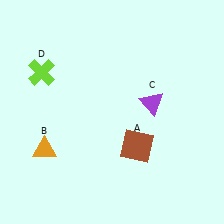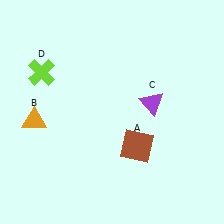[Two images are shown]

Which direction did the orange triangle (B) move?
The orange triangle (B) moved up.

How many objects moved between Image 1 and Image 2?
1 object moved between the two images.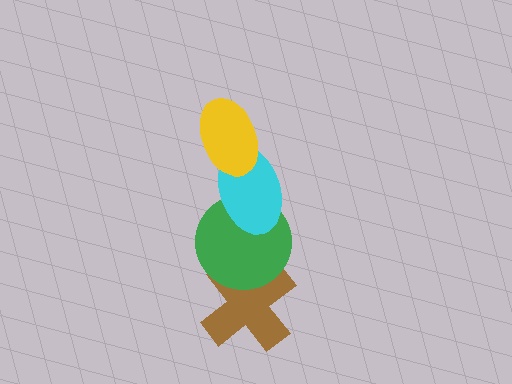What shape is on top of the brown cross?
The green circle is on top of the brown cross.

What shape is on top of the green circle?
The cyan ellipse is on top of the green circle.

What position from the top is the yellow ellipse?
The yellow ellipse is 1st from the top.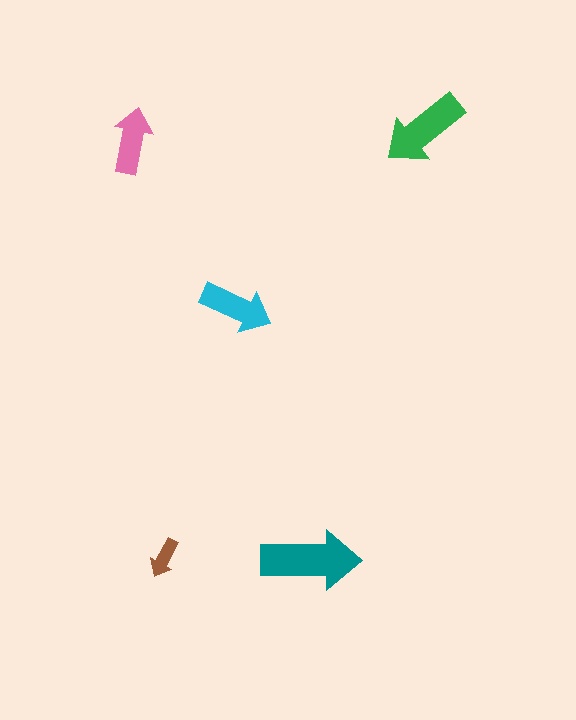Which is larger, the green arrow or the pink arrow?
The green one.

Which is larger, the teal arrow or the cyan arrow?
The teal one.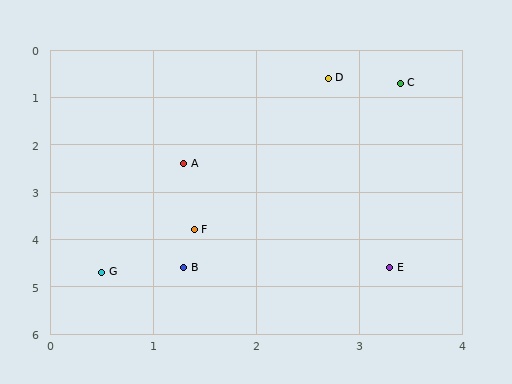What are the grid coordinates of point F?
Point F is at approximately (1.4, 3.8).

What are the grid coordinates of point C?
Point C is at approximately (3.4, 0.7).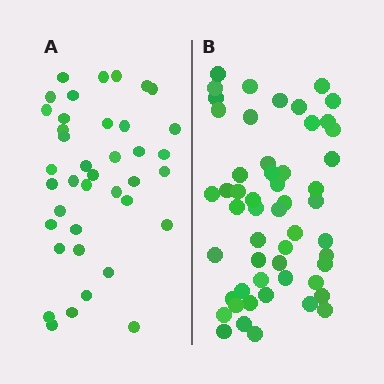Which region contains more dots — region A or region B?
Region B (the right region) has more dots.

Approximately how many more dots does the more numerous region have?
Region B has approximately 15 more dots than region A.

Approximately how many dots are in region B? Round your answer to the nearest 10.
About 50 dots. (The exact count is 53, which rounds to 50.)